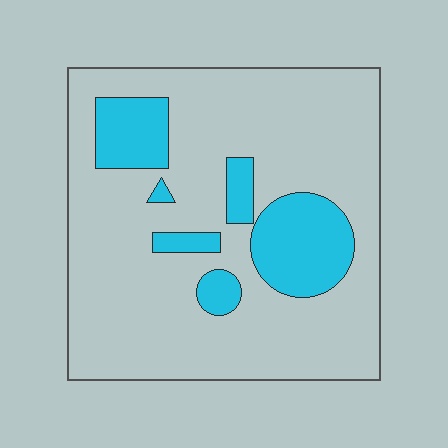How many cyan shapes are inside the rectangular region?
6.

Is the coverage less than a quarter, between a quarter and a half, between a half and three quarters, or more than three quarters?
Less than a quarter.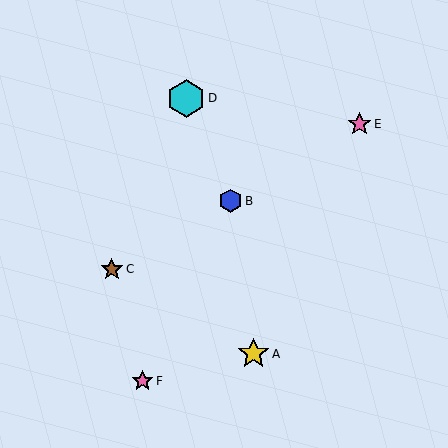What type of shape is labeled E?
Shape E is a pink star.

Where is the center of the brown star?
The center of the brown star is at (112, 269).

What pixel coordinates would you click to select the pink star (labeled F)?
Click at (142, 381) to select the pink star F.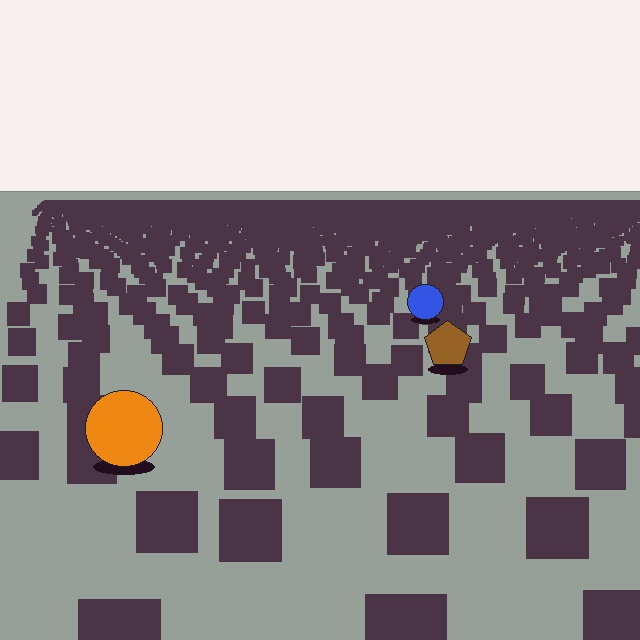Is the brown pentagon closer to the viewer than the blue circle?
Yes. The brown pentagon is closer — you can tell from the texture gradient: the ground texture is coarser near it.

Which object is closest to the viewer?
The orange circle is closest. The texture marks near it are larger and more spread out.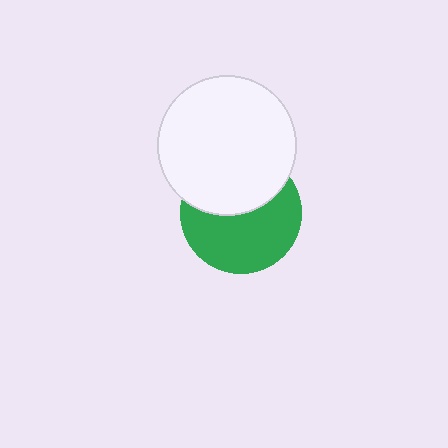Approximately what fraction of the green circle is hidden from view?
Roughly 42% of the green circle is hidden behind the white circle.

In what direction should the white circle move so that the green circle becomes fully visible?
The white circle should move up. That is the shortest direction to clear the overlap and leave the green circle fully visible.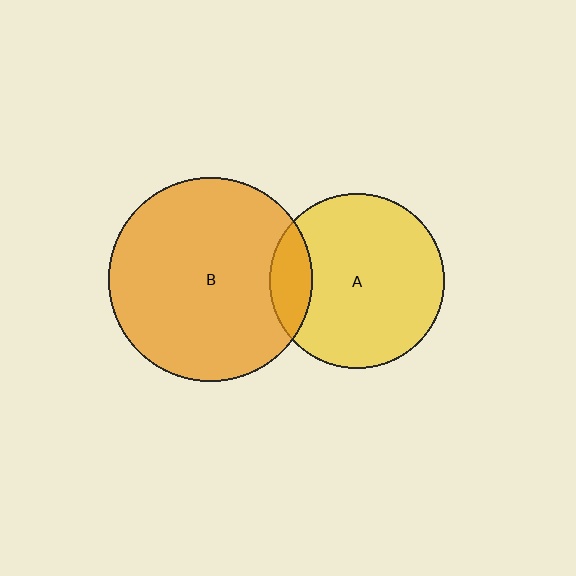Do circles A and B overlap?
Yes.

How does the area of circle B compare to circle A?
Approximately 1.4 times.